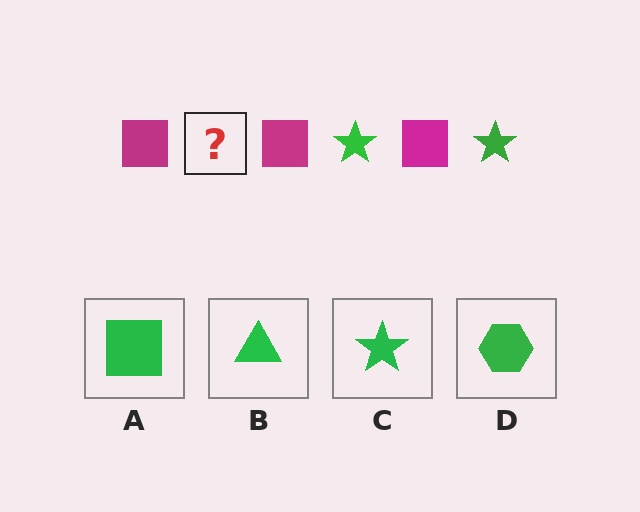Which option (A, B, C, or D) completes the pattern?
C.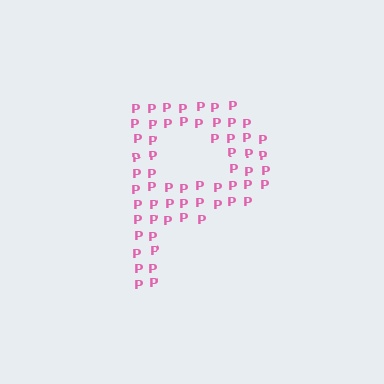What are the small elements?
The small elements are letter P's.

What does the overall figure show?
The overall figure shows the letter P.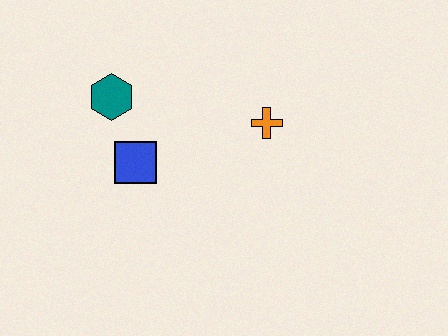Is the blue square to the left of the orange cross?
Yes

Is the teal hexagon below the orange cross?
No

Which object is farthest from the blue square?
The orange cross is farthest from the blue square.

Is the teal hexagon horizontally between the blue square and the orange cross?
No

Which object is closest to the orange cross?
The blue square is closest to the orange cross.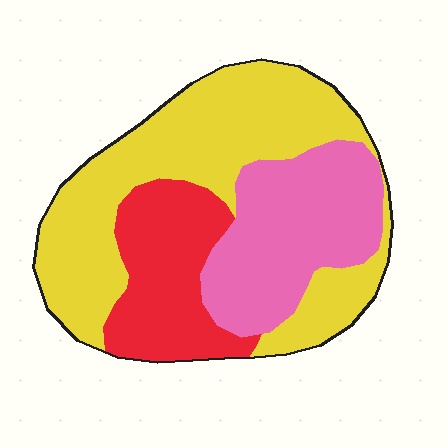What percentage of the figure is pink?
Pink takes up between a quarter and a half of the figure.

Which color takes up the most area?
Yellow, at roughly 50%.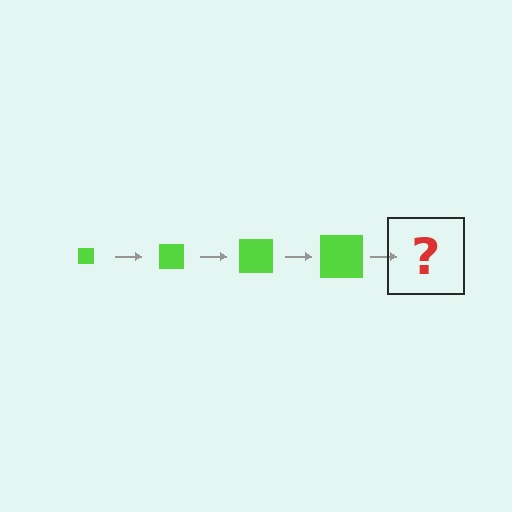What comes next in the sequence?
The next element should be a lime square, larger than the previous one.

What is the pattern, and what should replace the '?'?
The pattern is that the square gets progressively larger each step. The '?' should be a lime square, larger than the previous one.